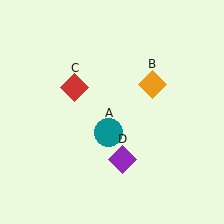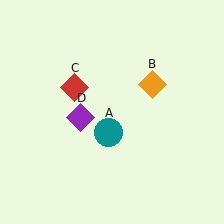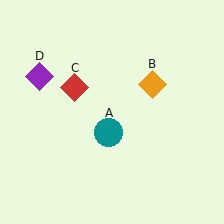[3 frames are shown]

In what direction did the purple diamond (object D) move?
The purple diamond (object D) moved up and to the left.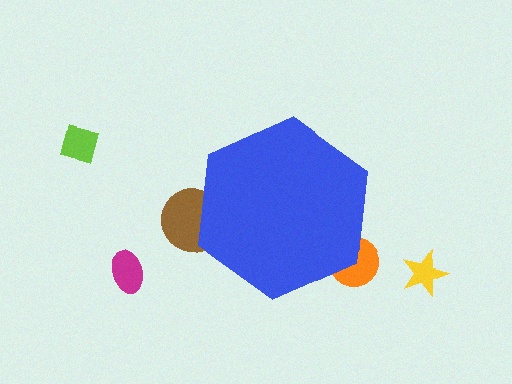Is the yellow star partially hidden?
No, the yellow star is fully visible.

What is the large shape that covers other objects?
A blue hexagon.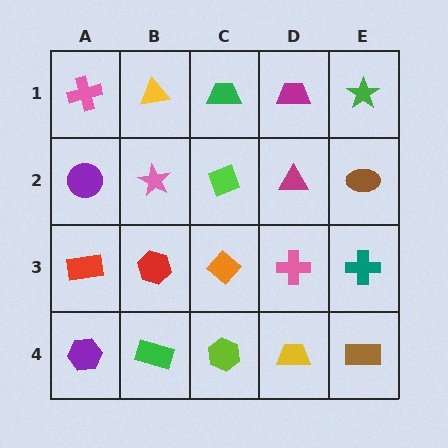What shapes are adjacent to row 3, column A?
A purple circle (row 2, column A), a purple hexagon (row 4, column A), a red hexagon (row 3, column B).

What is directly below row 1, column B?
A pink star.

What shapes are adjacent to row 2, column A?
A pink cross (row 1, column A), a red rectangle (row 3, column A), a pink star (row 2, column B).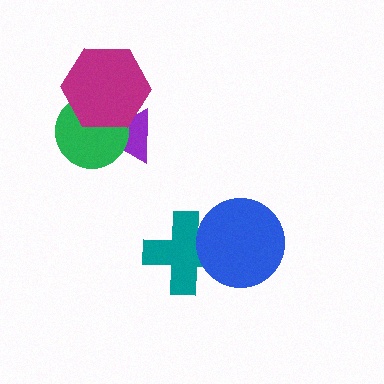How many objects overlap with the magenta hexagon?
2 objects overlap with the magenta hexagon.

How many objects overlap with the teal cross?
1 object overlaps with the teal cross.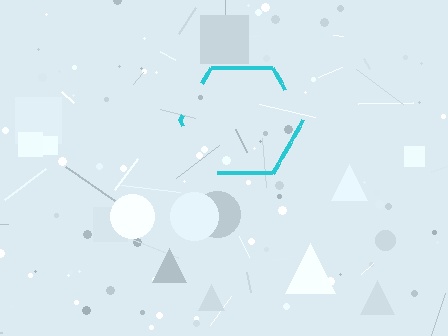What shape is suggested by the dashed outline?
The dashed outline suggests a hexagon.